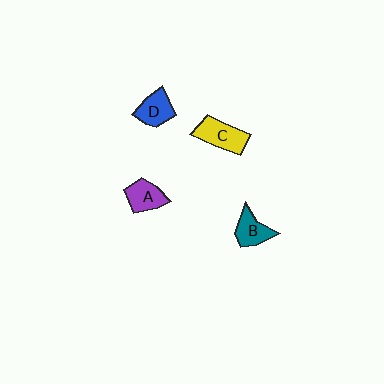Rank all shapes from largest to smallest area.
From largest to smallest: C (yellow), D (blue), A (purple), B (teal).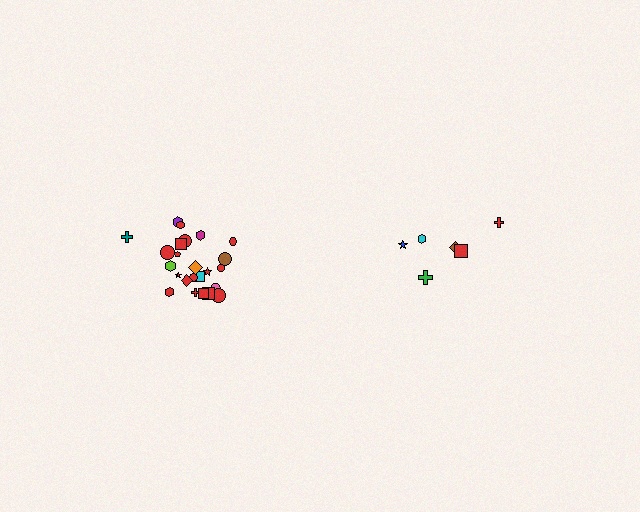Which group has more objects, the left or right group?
The left group.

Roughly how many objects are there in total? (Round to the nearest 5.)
Roughly 30 objects in total.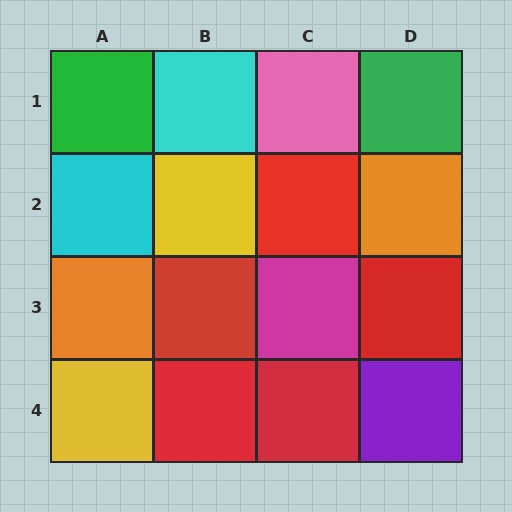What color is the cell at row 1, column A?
Green.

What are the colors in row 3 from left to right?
Orange, red, magenta, red.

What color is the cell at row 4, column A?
Yellow.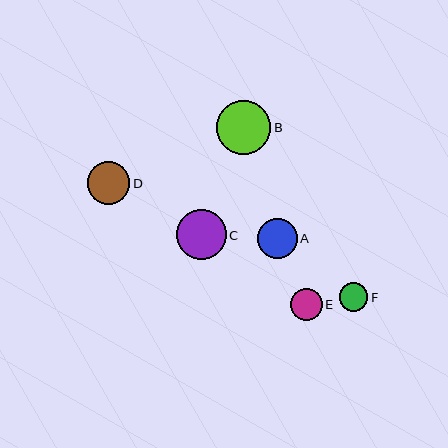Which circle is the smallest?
Circle F is the smallest with a size of approximately 29 pixels.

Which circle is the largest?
Circle B is the largest with a size of approximately 54 pixels.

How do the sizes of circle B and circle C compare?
Circle B and circle C are approximately the same size.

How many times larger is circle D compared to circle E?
Circle D is approximately 1.3 times the size of circle E.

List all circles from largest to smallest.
From largest to smallest: B, C, D, A, E, F.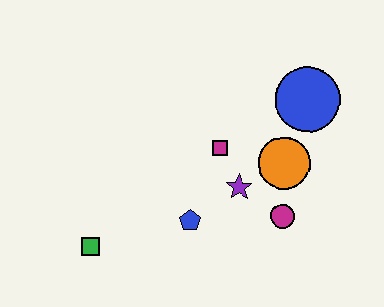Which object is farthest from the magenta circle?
The green square is farthest from the magenta circle.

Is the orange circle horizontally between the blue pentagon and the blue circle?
Yes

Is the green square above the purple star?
No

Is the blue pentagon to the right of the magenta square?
No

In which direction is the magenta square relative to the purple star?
The magenta square is above the purple star.